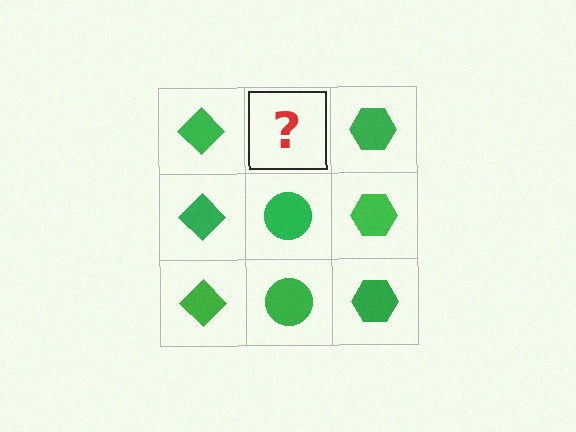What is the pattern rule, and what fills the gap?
The rule is that each column has a consistent shape. The gap should be filled with a green circle.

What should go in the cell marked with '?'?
The missing cell should contain a green circle.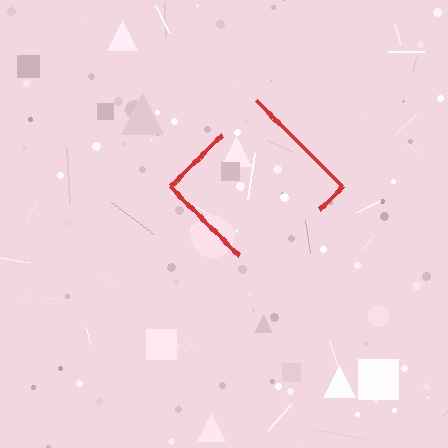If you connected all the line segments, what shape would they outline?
They would outline a diamond.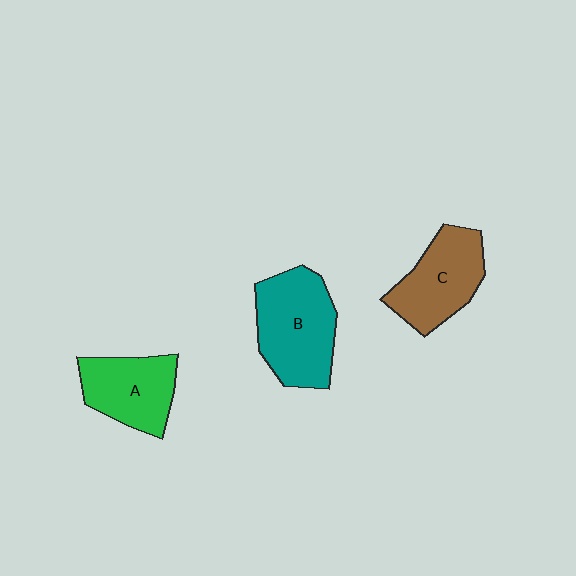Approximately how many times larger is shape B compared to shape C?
Approximately 1.2 times.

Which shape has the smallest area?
Shape A (green).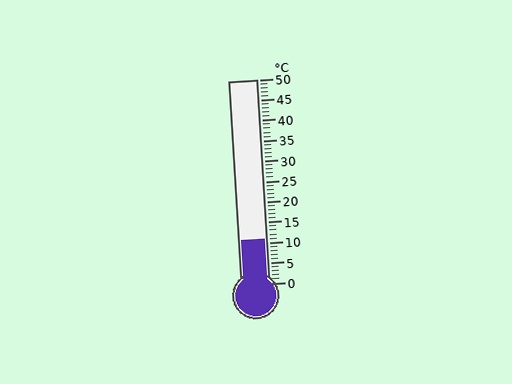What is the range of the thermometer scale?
The thermometer scale ranges from 0°C to 50°C.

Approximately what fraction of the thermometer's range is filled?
The thermometer is filled to approximately 20% of its range.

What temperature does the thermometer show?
The thermometer shows approximately 11°C.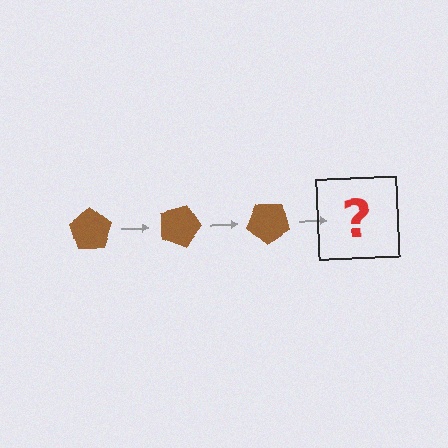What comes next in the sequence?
The next element should be a brown pentagon rotated 60 degrees.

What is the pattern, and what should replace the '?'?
The pattern is that the pentagon rotates 20 degrees each step. The '?' should be a brown pentagon rotated 60 degrees.